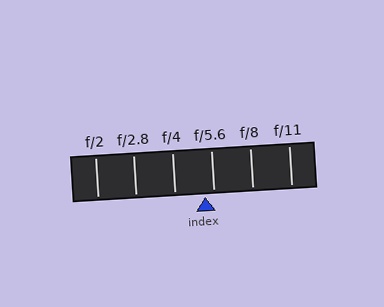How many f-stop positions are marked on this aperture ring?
There are 6 f-stop positions marked.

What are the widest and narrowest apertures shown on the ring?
The widest aperture shown is f/2 and the narrowest is f/11.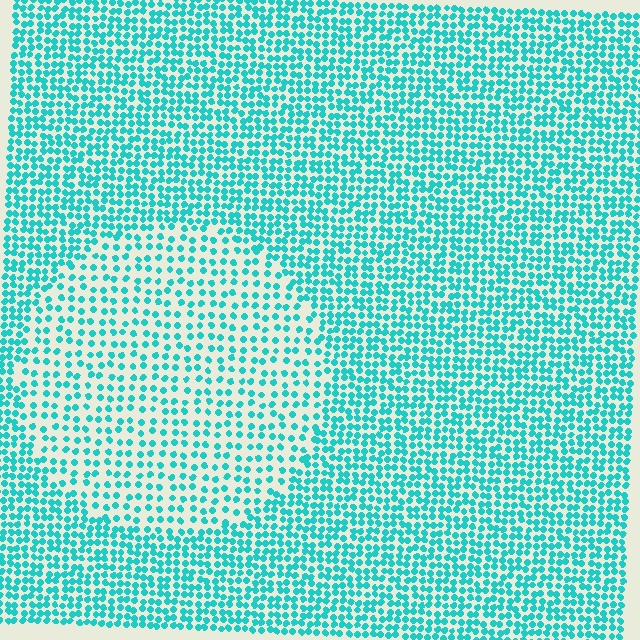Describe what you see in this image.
The image contains small cyan elements arranged at two different densities. A circle-shaped region is visible where the elements are less densely packed than the surrounding area.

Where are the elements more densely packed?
The elements are more densely packed outside the circle boundary.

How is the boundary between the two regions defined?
The boundary is defined by a change in element density (approximately 1.9x ratio). All elements are the same color, size, and shape.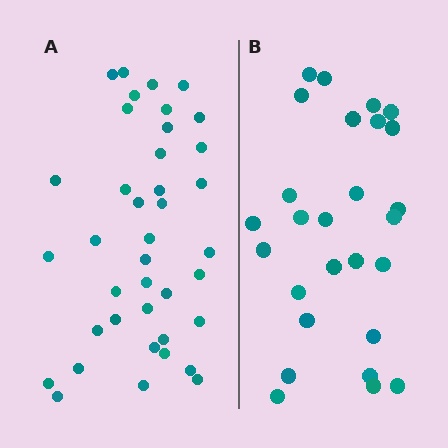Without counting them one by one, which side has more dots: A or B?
Region A (the left region) has more dots.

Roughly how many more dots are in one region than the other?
Region A has roughly 12 or so more dots than region B.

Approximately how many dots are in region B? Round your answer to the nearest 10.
About 30 dots. (The exact count is 27, which rounds to 30.)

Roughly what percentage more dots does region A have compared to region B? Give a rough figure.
About 45% more.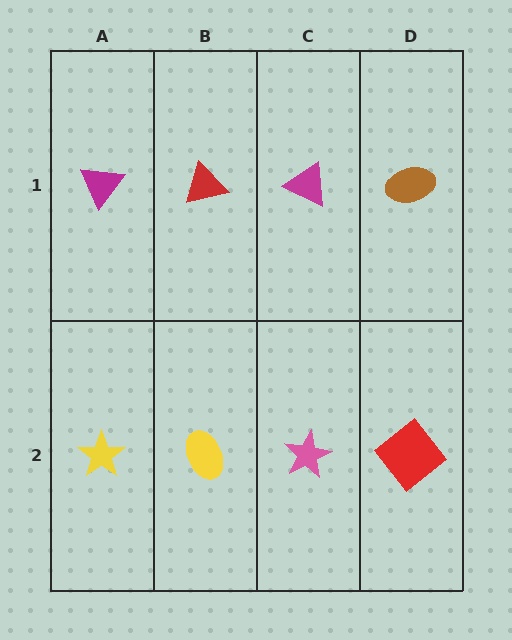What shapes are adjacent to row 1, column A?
A yellow star (row 2, column A), a red triangle (row 1, column B).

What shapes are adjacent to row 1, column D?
A red diamond (row 2, column D), a magenta triangle (row 1, column C).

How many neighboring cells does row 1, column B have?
3.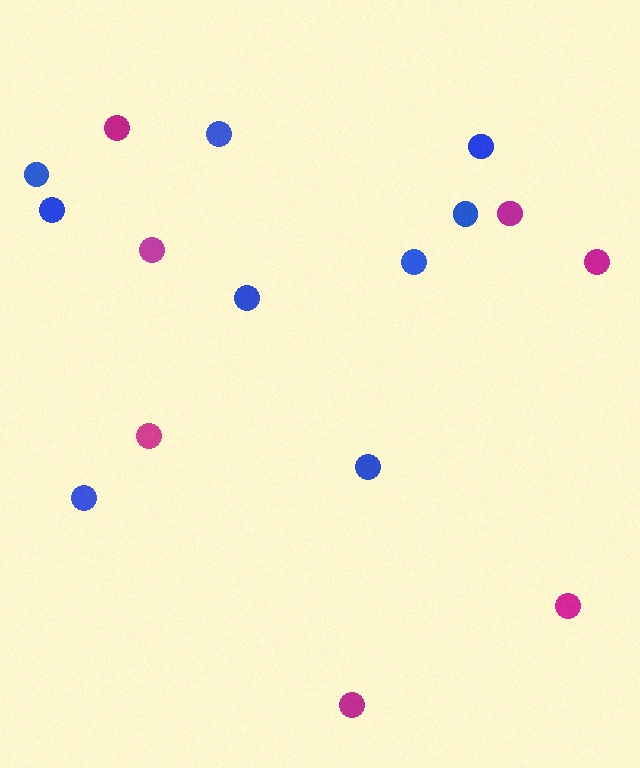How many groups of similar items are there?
There are 2 groups: one group of blue circles (9) and one group of magenta circles (7).